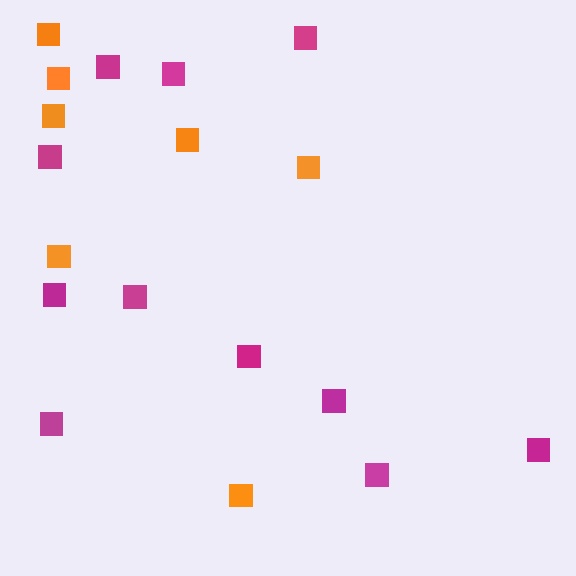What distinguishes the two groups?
There are 2 groups: one group of orange squares (7) and one group of magenta squares (11).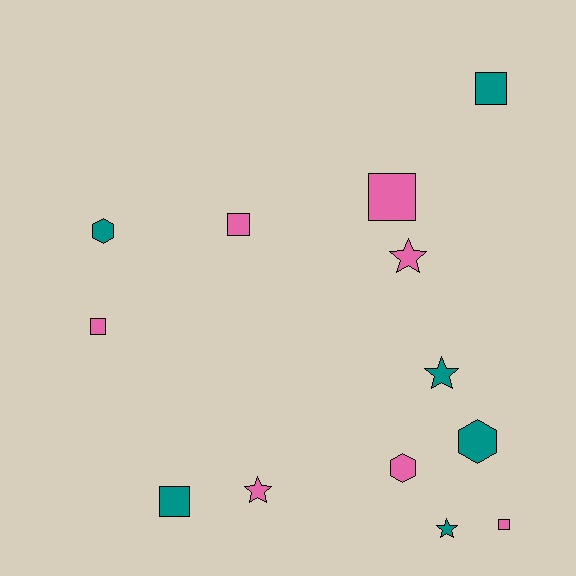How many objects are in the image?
There are 13 objects.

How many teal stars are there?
There are 2 teal stars.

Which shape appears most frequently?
Square, with 6 objects.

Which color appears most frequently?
Pink, with 7 objects.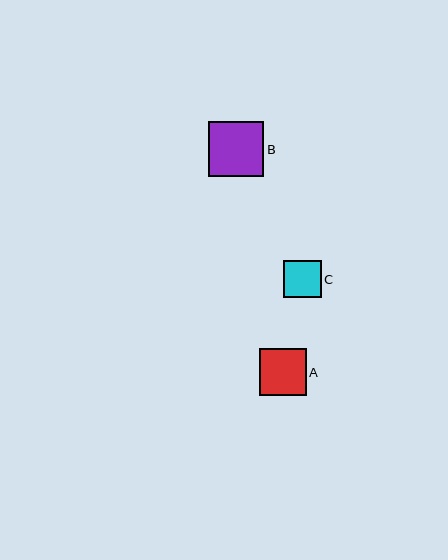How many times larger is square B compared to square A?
Square B is approximately 1.2 times the size of square A.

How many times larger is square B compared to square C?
Square B is approximately 1.5 times the size of square C.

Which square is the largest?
Square B is the largest with a size of approximately 55 pixels.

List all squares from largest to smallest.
From largest to smallest: B, A, C.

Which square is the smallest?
Square C is the smallest with a size of approximately 38 pixels.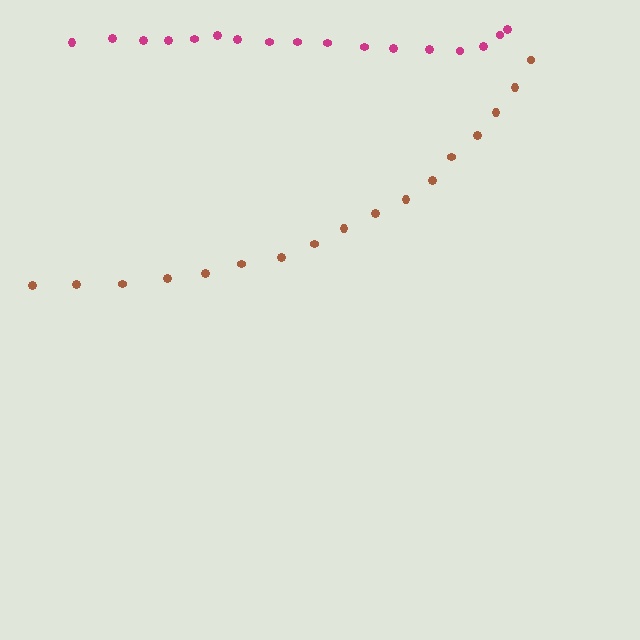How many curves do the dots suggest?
There are 2 distinct paths.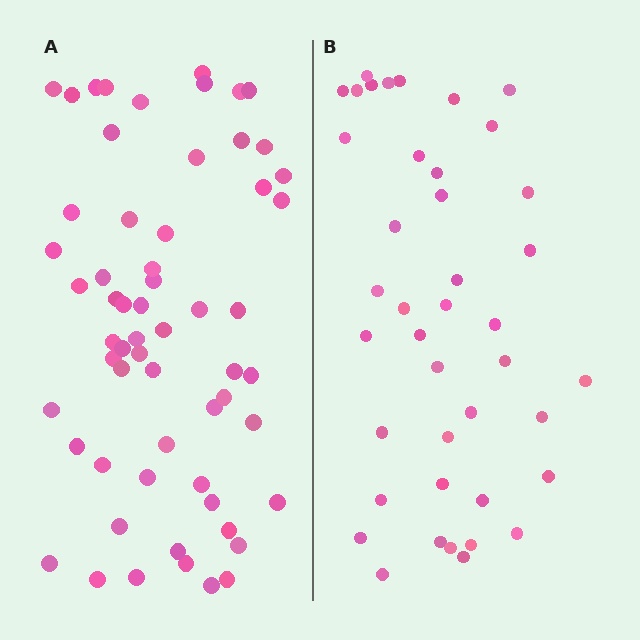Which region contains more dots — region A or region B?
Region A (the left region) has more dots.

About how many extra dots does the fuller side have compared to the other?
Region A has approximately 20 more dots than region B.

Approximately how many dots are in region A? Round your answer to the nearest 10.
About 60 dots.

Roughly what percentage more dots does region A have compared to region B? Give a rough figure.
About 45% more.